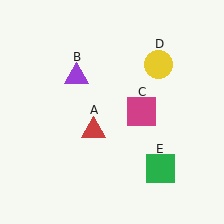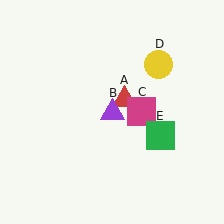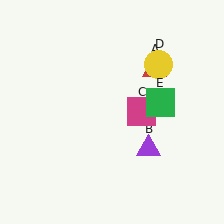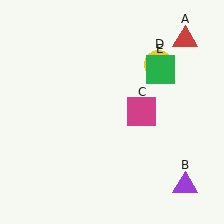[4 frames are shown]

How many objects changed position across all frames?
3 objects changed position: red triangle (object A), purple triangle (object B), green square (object E).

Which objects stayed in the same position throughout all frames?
Magenta square (object C) and yellow circle (object D) remained stationary.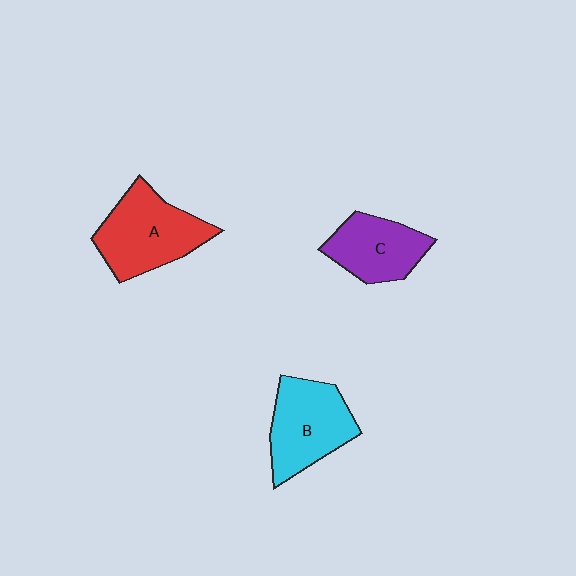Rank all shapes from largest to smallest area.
From largest to smallest: A (red), B (cyan), C (purple).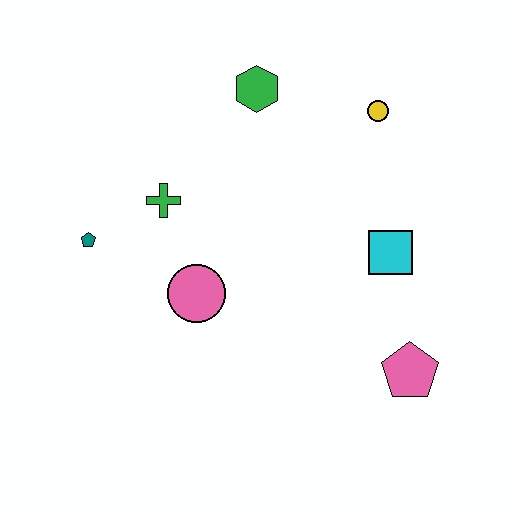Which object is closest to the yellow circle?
The green hexagon is closest to the yellow circle.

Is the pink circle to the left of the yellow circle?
Yes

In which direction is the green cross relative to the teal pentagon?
The green cross is to the right of the teal pentagon.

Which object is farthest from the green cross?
The pink pentagon is farthest from the green cross.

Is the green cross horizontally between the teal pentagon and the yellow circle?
Yes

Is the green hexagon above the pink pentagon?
Yes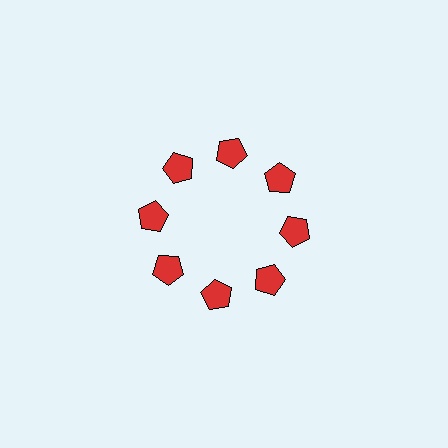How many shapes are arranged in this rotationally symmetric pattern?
There are 8 shapes, arranged in 8 groups of 1.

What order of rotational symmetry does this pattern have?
This pattern has 8-fold rotational symmetry.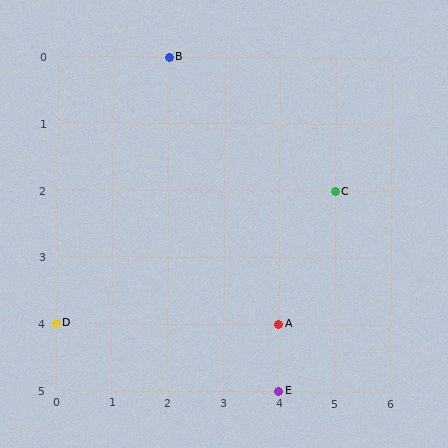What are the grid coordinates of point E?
Point E is at grid coordinates (4, 5).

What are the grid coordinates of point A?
Point A is at grid coordinates (4, 4).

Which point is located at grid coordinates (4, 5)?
Point E is at (4, 5).